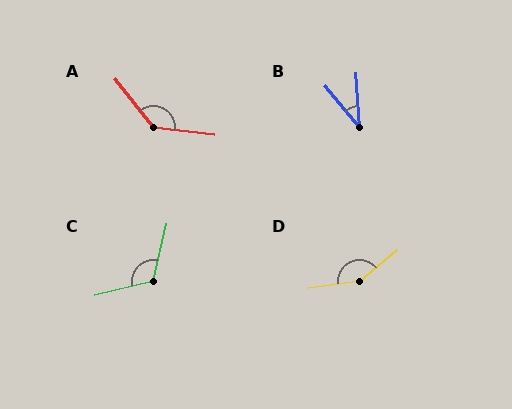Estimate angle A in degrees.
Approximately 135 degrees.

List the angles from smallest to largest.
B (36°), C (116°), A (135°), D (148°).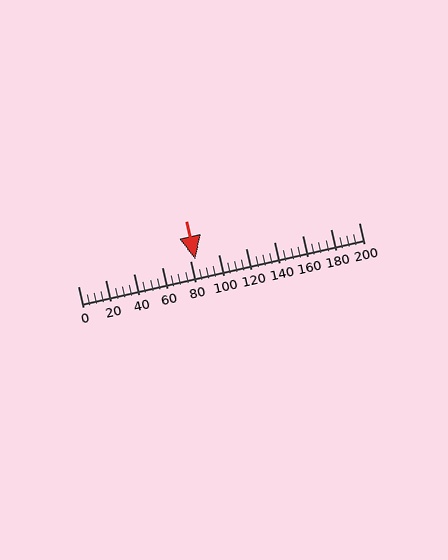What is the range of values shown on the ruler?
The ruler shows values from 0 to 200.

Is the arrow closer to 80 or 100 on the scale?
The arrow is closer to 80.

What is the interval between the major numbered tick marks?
The major tick marks are spaced 20 units apart.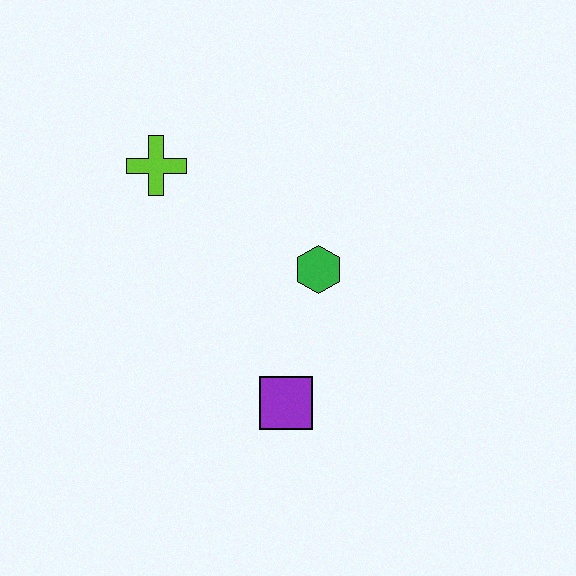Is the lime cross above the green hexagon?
Yes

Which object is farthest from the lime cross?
The purple square is farthest from the lime cross.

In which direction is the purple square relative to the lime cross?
The purple square is below the lime cross.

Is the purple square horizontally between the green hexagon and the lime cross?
Yes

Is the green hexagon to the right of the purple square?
Yes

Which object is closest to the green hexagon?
The purple square is closest to the green hexagon.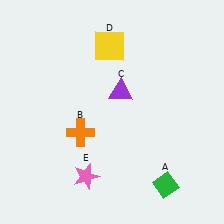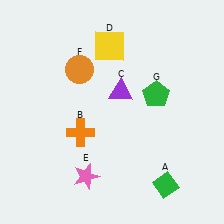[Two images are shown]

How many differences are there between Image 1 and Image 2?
There are 2 differences between the two images.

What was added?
An orange circle (F), a green pentagon (G) were added in Image 2.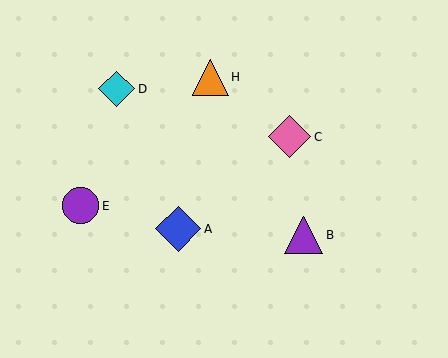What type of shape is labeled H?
Shape H is an orange triangle.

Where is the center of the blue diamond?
The center of the blue diamond is at (178, 229).